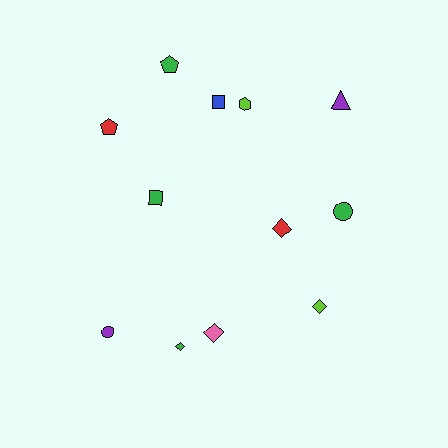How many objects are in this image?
There are 12 objects.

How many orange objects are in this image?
There are no orange objects.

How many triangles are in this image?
There is 1 triangle.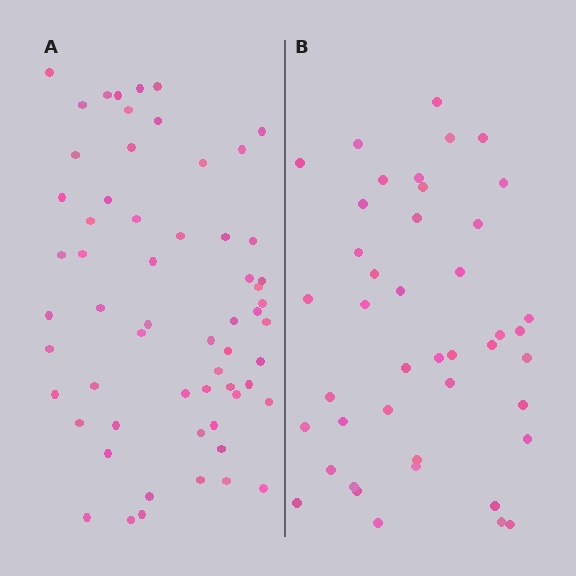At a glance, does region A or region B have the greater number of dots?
Region A (the left region) has more dots.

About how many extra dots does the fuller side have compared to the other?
Region A has approximately 15 more dots than region B.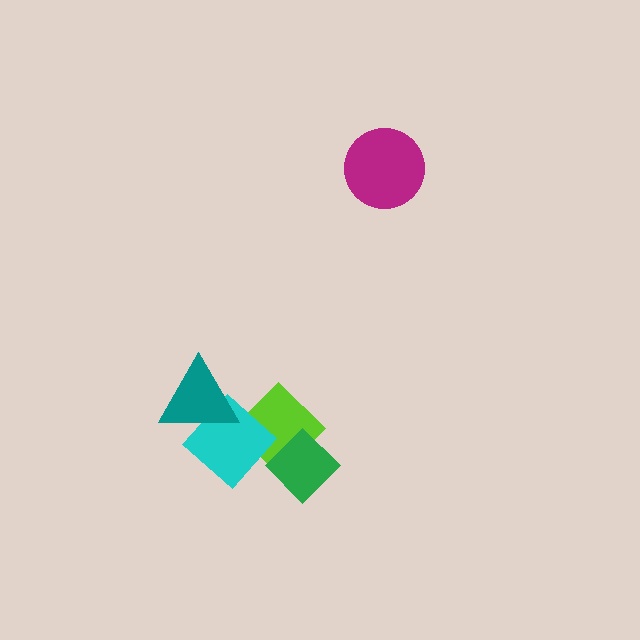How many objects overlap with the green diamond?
1 object overlaps with the green diamond.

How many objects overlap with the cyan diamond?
2 objects overlap with the cyan diamond.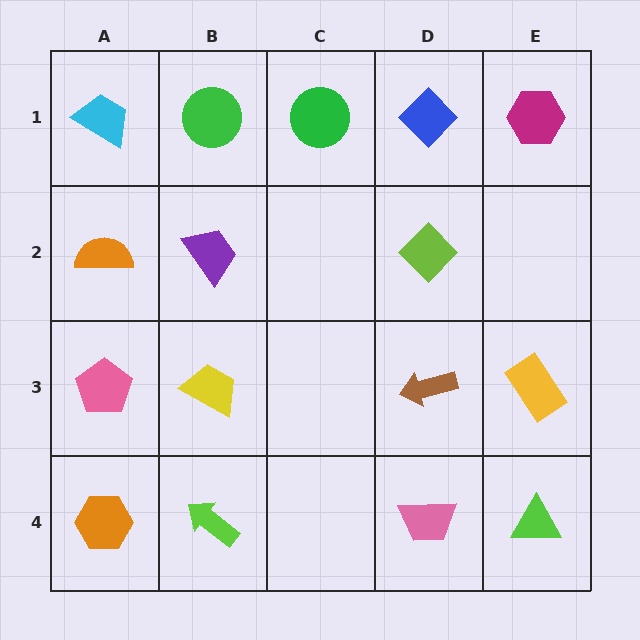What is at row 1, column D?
A blue diamond.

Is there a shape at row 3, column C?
No, that cell is empty.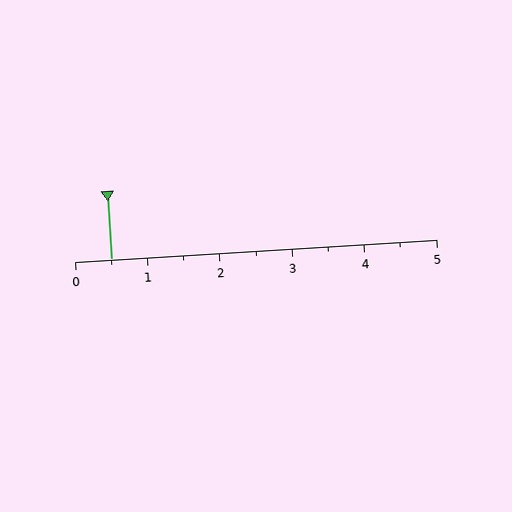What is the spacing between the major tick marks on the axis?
The major ticks are spaced 1 apart.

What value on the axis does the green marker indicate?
The marker indicates approximately 0.5.